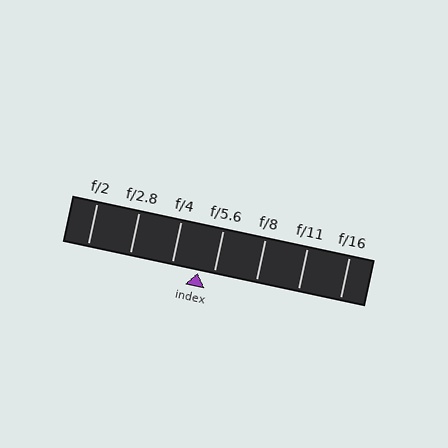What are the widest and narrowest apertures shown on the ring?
The widest aperture shown is f/2 and the narrowest is f/16.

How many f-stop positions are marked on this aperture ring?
There are 7 f-stop positions marked.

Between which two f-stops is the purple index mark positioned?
The index mark is between f/4 and f/5.6.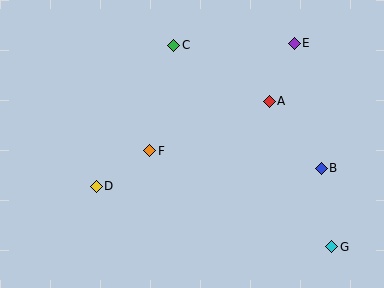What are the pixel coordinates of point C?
Point C is at (174, 45).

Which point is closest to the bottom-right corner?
Point G is closest to the bottom-right corner.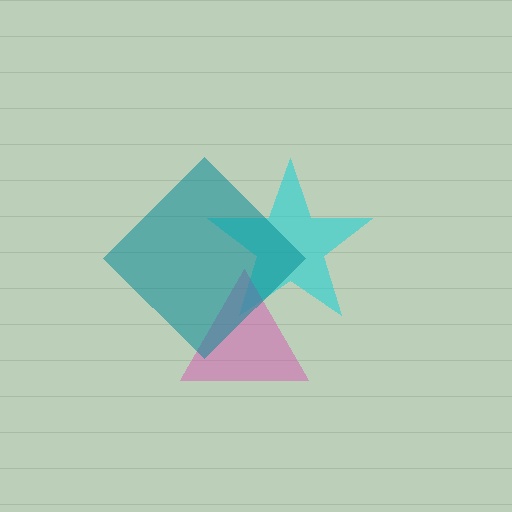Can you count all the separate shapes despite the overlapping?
Yes, there are 3 separate shapes.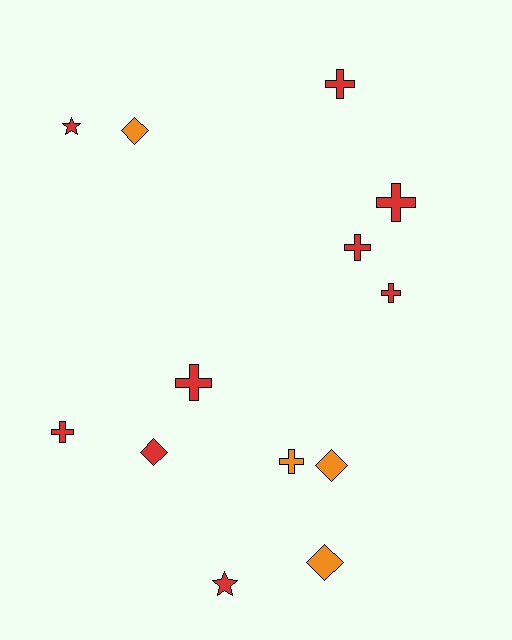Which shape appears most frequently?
Cross, with 7 objects.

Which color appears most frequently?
Red, with 9 objects.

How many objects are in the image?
There are 13 objects.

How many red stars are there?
There are 2 red stars.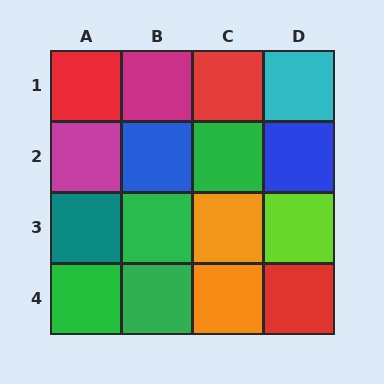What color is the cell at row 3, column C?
Orange.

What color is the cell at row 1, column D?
Cyan.